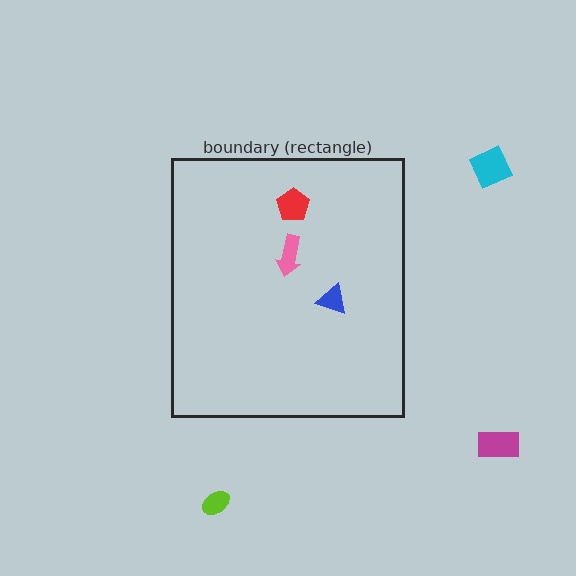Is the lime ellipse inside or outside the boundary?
Outside.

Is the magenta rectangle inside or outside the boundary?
Outside.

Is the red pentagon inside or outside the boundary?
Inside.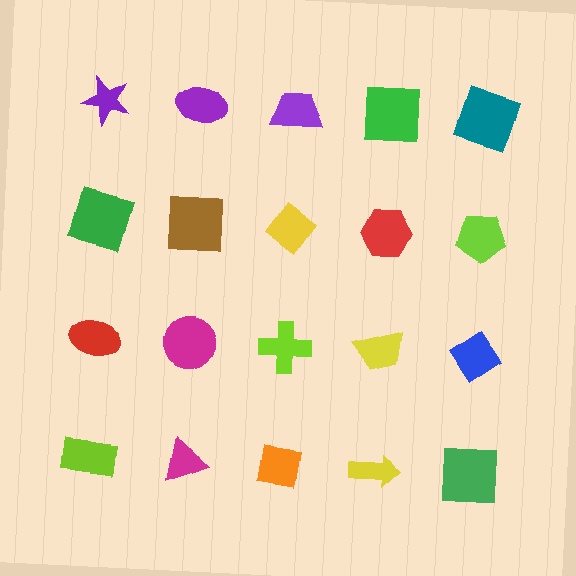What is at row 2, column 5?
A lime pentagon.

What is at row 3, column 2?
A magenta circle.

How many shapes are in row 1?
5 shapes.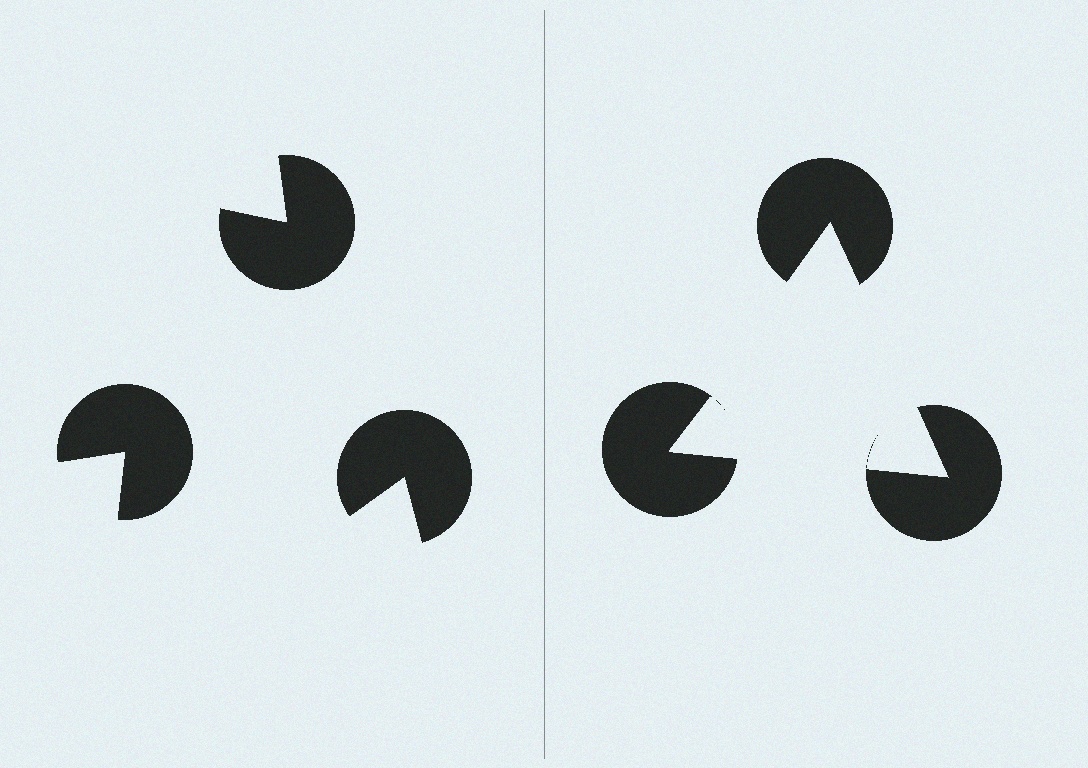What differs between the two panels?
The pac-man discs are positioned identically on both sides; only the wedge orientations differ. On the right they align to a triangle; on the left they are misaligned.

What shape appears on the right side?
An illusory triangle.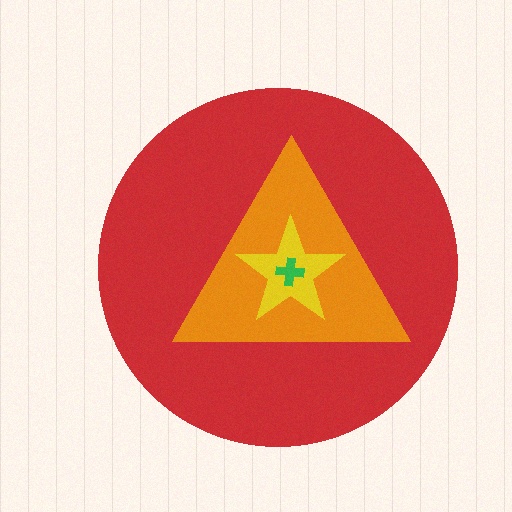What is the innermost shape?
The green cross.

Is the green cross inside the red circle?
Yes.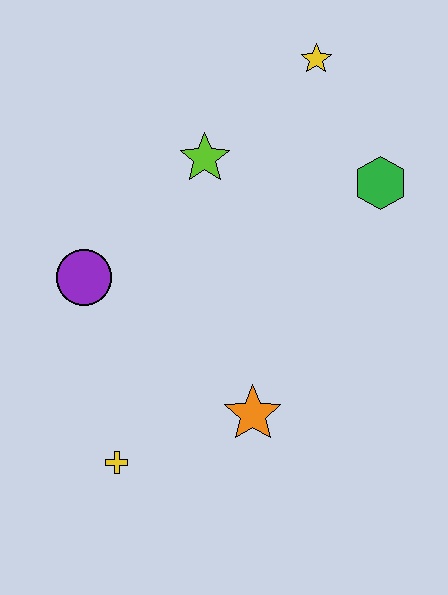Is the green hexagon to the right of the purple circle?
Yes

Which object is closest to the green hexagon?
The yellow star is closest to the green hexagon.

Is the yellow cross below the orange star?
Yes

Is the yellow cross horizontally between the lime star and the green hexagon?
No